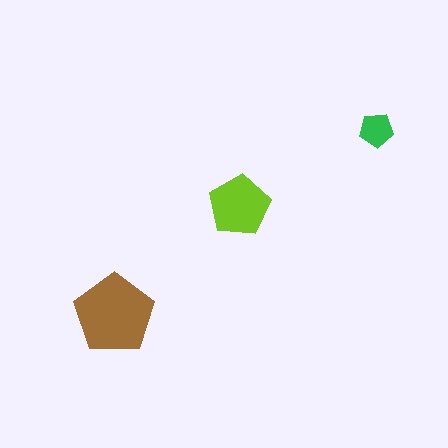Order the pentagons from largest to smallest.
the brown one, the lime one, the green one.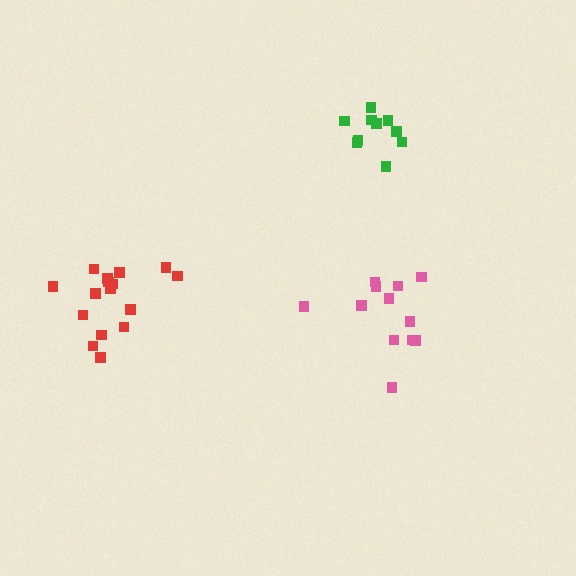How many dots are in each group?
Group 1: 10 dots, Group 2: 16 dots, Group 3: 12 dots (38 total).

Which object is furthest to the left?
The red cluster is leftmost.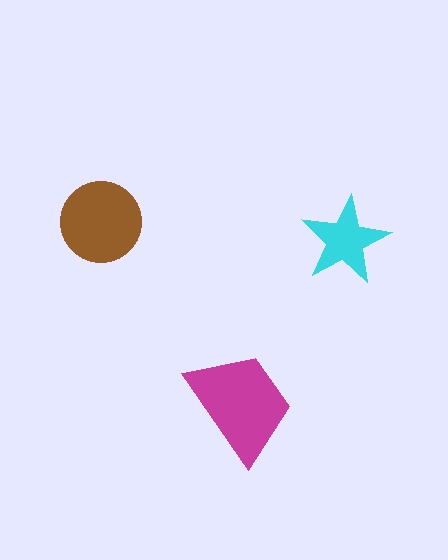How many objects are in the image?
There are 3 objects in the image.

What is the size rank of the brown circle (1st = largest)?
2nd.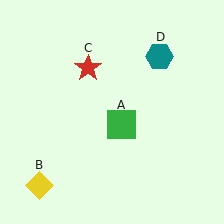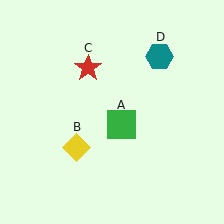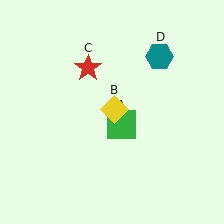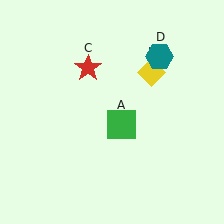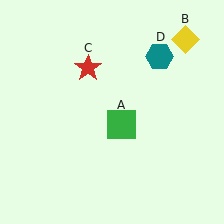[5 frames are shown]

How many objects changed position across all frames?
1 object changed position: yellow diamond (object B).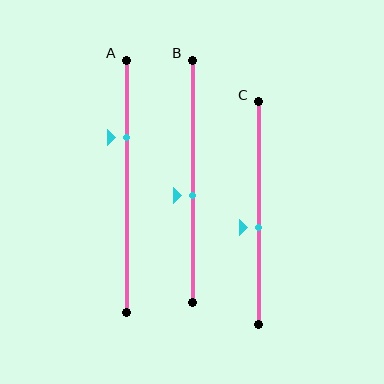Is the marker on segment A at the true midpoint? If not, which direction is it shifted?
No, the marker on segment A is shifted upward by about 19% of the segment length.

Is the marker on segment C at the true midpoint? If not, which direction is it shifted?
No, the marker on segment C is shifted downward by about 7% of the segment length.